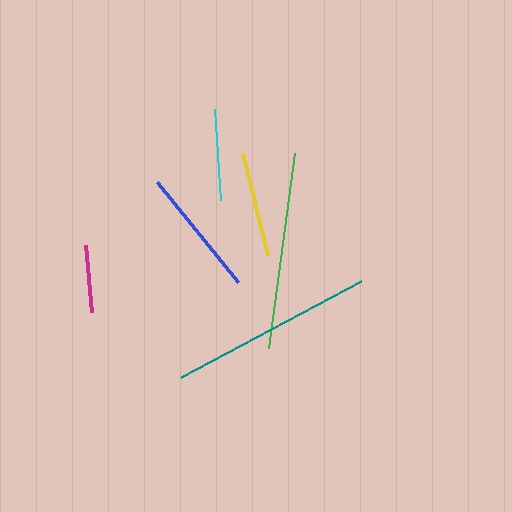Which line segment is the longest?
The teal line is the longest at approximately 204 pixels.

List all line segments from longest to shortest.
From longest to shortest: teal, green, blue, yellow, cyan, magenta.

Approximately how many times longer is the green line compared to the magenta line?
The green line is approximately 2.9 times the length of the magenta line.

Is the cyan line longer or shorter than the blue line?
The blue line is longer than the cyan line.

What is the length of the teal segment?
The teal segment is approximately 204 pixels long.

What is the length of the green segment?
The green segment is approximately 197 pixels long.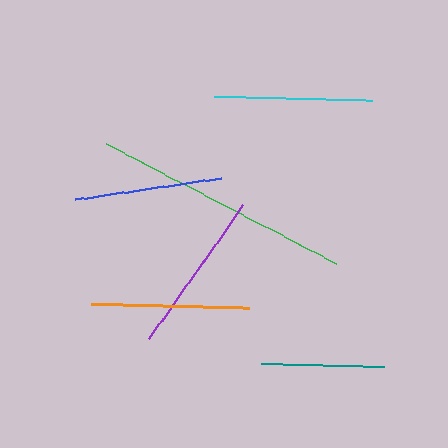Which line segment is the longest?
The green line is the longest at approximately 260 pixels.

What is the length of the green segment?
The green segment is approximately 260 pixels long.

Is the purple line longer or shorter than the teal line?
The purple line is longer than the teal line.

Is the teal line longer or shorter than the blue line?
The blue line is longer than the teal line.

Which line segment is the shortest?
The teal line is the shortest at approximately 124 pixels.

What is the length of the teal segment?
The teal segment is approximately 124 pixels long.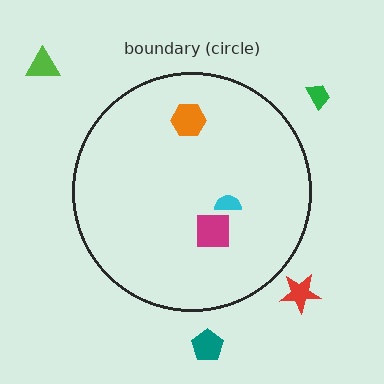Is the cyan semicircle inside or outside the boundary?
Inside.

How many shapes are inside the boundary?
3 inside, 4 outside.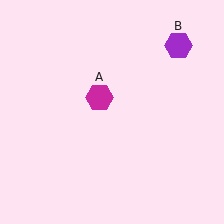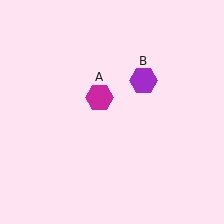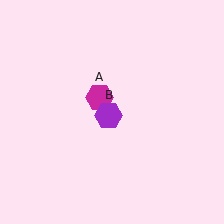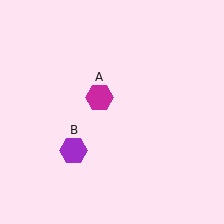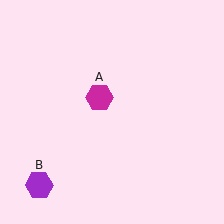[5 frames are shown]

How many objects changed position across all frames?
1 object changed position: purple hexagon (object B).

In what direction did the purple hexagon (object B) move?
The purple hexagon (object B) moved down and to the left.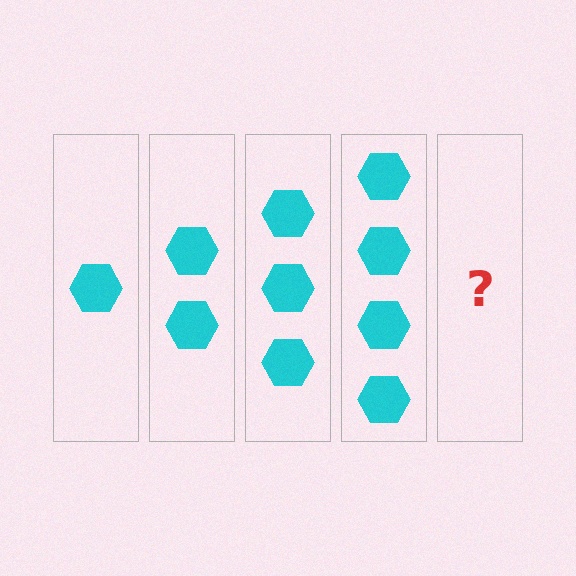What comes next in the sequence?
The next element should be 5 hexagons.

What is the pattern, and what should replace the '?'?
The pattern is that each step adds one more hexagon. The '?' should be 5 hexagons.